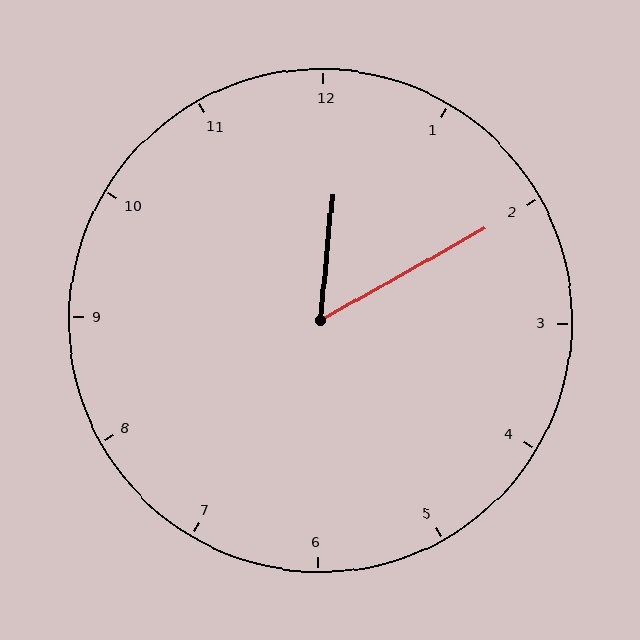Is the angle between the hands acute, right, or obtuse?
It is acute.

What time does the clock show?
12:10.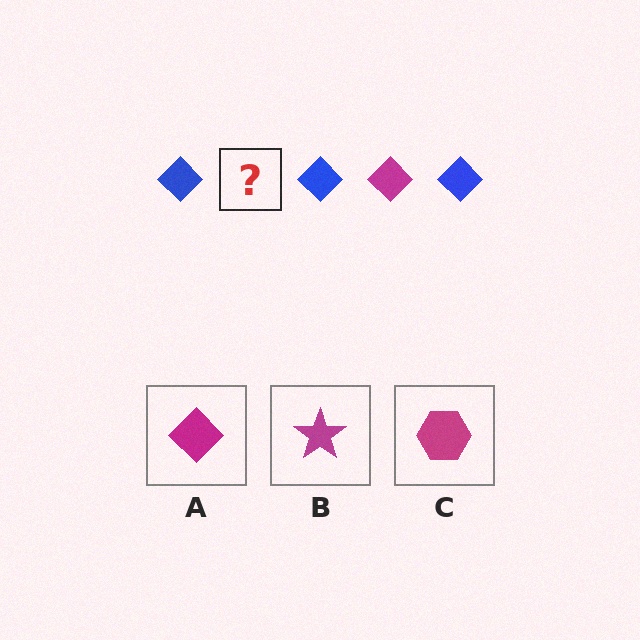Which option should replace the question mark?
Option A.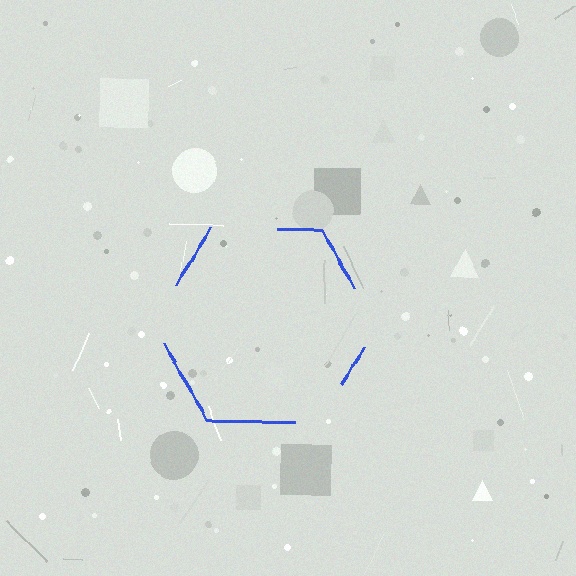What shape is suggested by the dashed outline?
The dashed outline suggests a hexagon.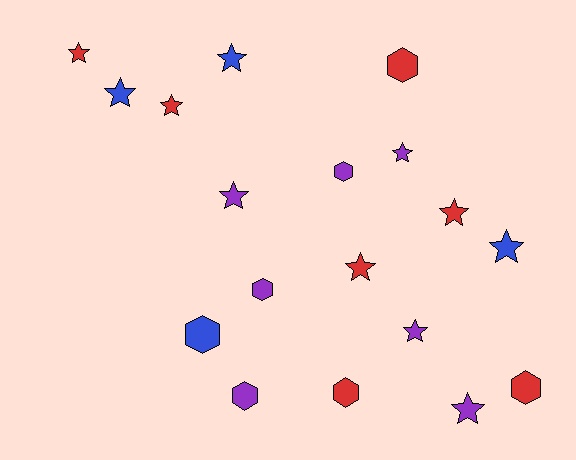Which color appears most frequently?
Red, with 7 objects.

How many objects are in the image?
There are 18 objects.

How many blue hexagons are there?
There is 1 blue hexagon.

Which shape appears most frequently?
Star, with 11 objects.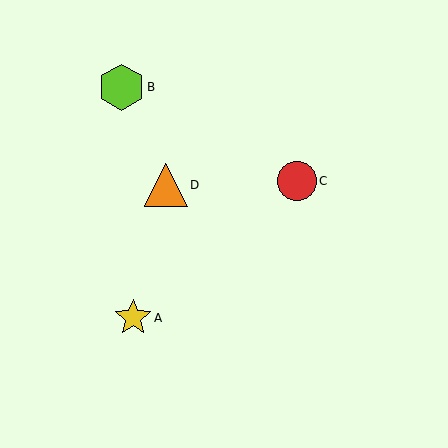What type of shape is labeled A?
Shape A is a yellow star.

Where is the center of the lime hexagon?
The center of the lime hexagon is at (121, 87).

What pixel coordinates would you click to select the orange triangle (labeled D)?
Click at (166, 185) to select the orange triangle D.